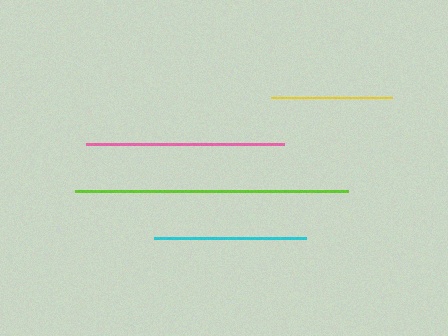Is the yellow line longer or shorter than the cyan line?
The cyan line is longer than the yellow line.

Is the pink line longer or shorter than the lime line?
The lime line is longer than the pink line.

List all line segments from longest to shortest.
From longest to shortest: lime, pink, cyan, yellow.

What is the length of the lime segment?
The lime segment is approximately 273 pixels long.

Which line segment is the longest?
The lime line is the longest at approximately 273 pixels.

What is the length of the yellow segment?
The yellow segment is approximately 121 pixels long.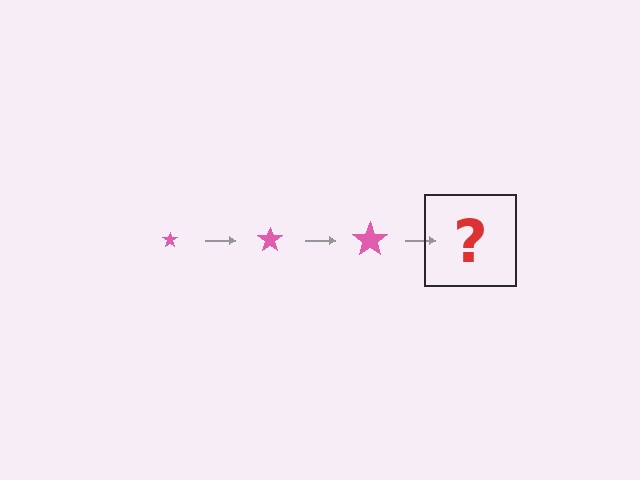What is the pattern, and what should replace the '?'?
The pattern is that the star gets progressively larger each step. The '?' should be a pink star, larger than the previous one.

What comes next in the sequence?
The next element should be a pink star, larger than the previous one.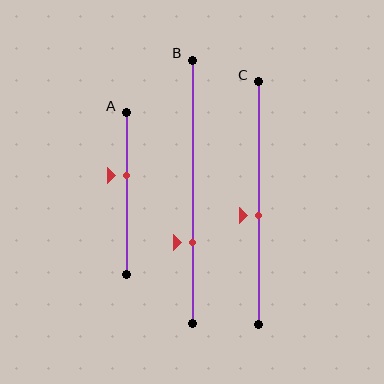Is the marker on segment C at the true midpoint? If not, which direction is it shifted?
No, the marker on segment C is shifted downward by about 5% of the segment length.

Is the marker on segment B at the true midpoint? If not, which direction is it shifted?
No, the marker on segment B is shifted downward by about 19% of the segment length.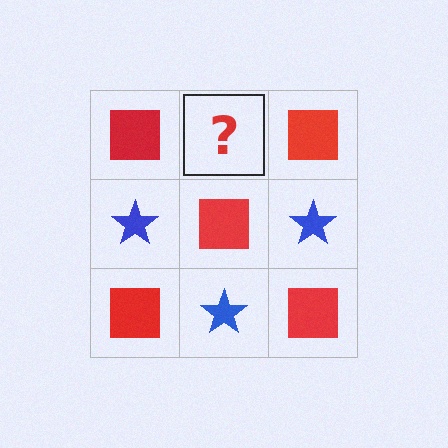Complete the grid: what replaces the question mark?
The question mark should be replaced with a blue star.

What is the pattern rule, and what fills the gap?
The rule is that it alternates red square and blue star in a checkerboard pattern. The gap should be filled with a blue star.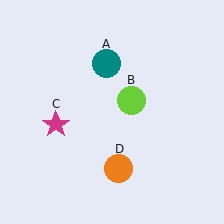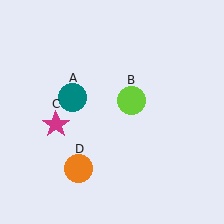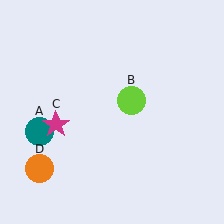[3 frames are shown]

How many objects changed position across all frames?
2 objects changed position: teal circle (object A), orange circle (object D).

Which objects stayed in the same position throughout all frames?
Lime circle (object B) and magenta star (object C) remained stationary.